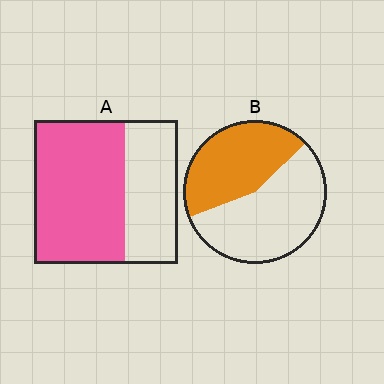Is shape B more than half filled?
No.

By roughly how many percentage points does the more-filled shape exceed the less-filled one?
By roughly 20 percentage points (A over B).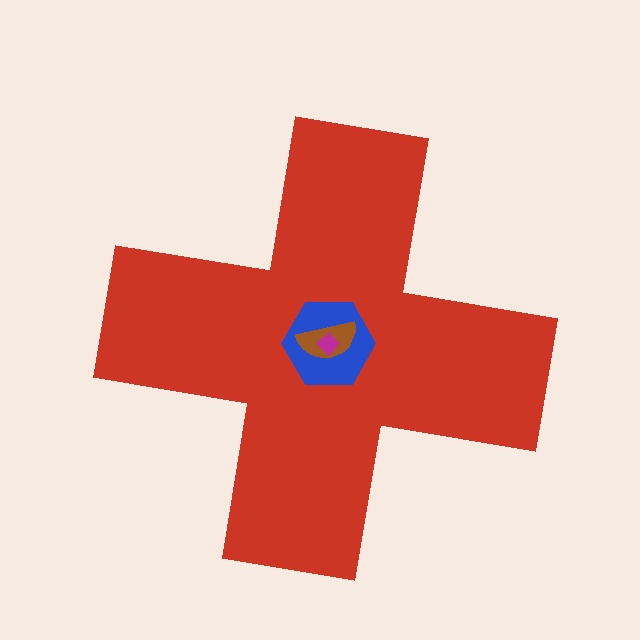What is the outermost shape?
The red cross.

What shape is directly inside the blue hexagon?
The brown semicircle.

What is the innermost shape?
The magenta diamond.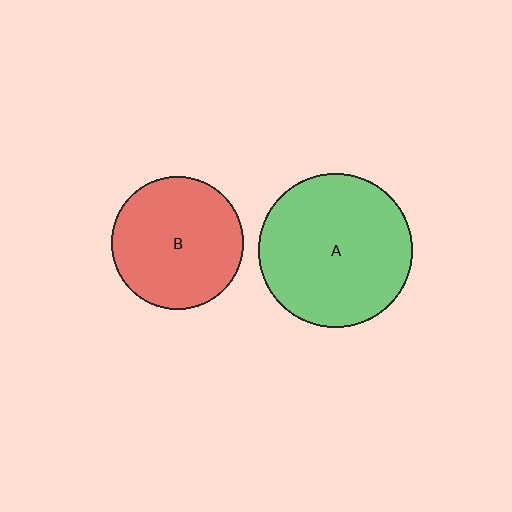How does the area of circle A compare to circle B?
Approximately 1.3 times.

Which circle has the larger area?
Circle A (green).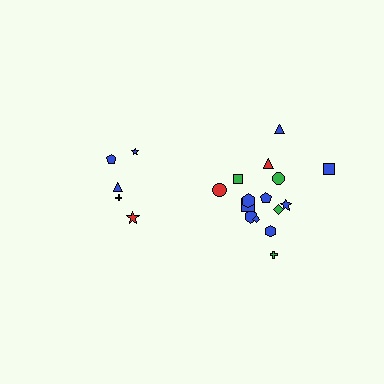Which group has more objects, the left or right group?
The right group.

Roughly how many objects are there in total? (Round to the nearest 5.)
Roughly 20 objects in total.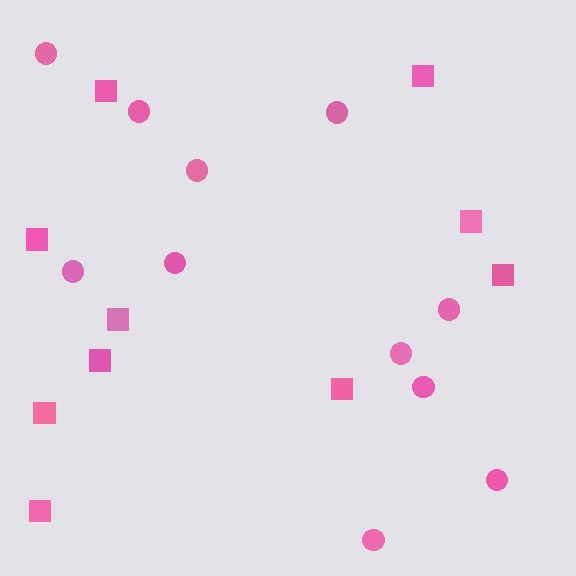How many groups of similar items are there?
There are 2 groups: one group of squares (10) and one group of circles (11).